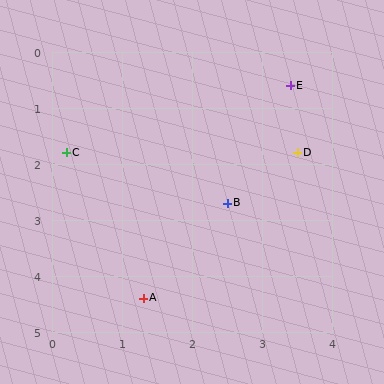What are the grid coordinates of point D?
Point D is at approximately (3.5, 1.8).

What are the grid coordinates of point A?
Point A is at approximately (1.3, 4.4).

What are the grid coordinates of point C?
Point C is at approximately (0.2, 1.8).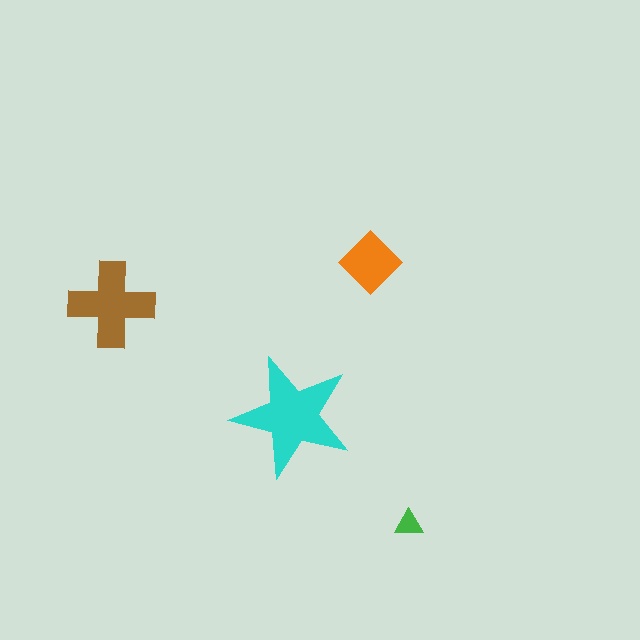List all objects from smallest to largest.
The green triangle, the orange diamond, the brown cross, the cyan star.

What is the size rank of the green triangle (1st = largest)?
4th.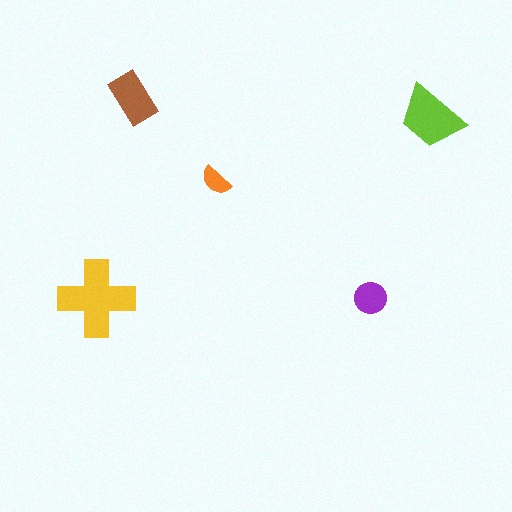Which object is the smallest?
The orange semicircle.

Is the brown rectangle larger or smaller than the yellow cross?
Smaller.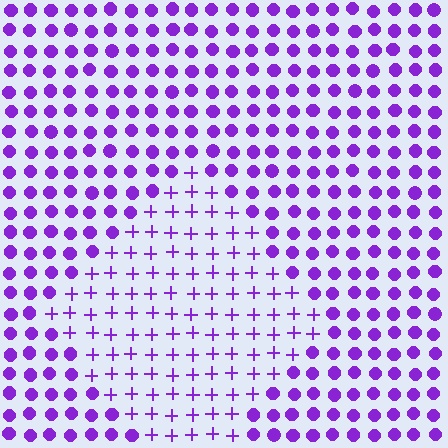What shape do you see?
I see a diamond.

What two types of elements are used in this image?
The image uses plus signs inside the diamond region and circles outside it.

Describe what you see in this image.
The image is filled with small purple elements arranged in a uniform grid. A diamond-shaped region contains plus signs, while the surrounding area contains circles. The boundary is defined purely by the change in element shape.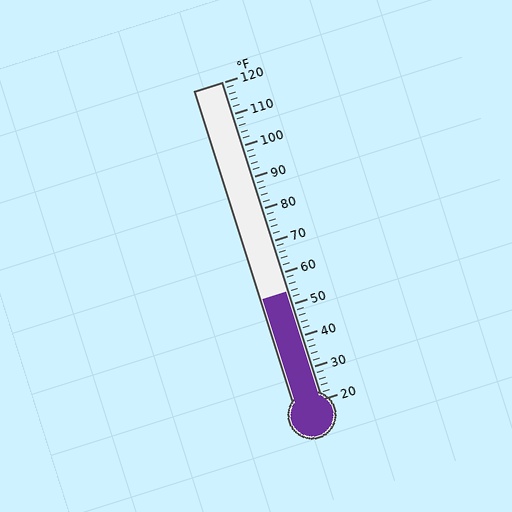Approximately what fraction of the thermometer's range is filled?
The thermometer is filled to approximately 35% of its range.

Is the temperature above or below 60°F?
The temperature is below 60°F.